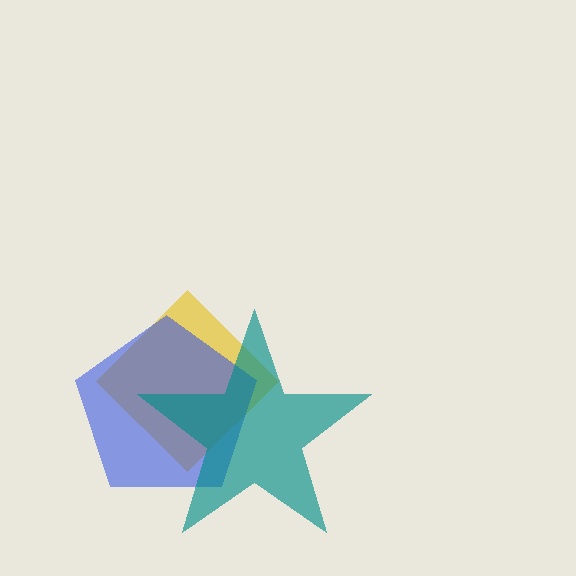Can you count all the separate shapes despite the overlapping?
Yes, there are 3 separate shapes.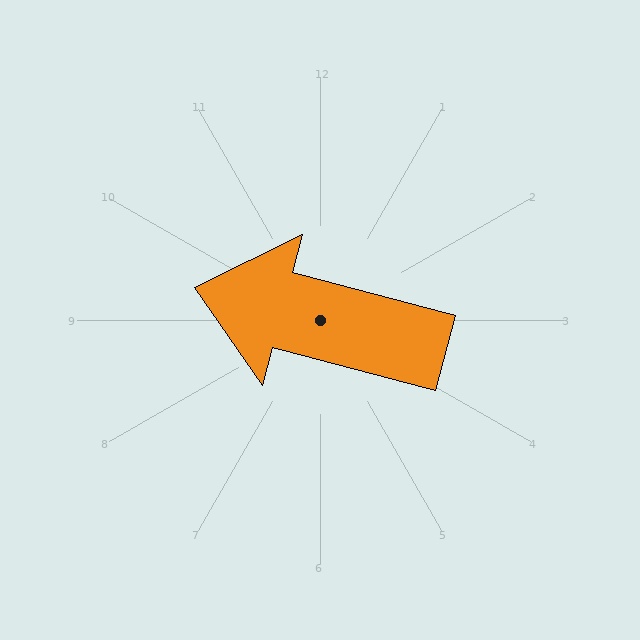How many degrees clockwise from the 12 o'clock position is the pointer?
Approximately 285 degrees.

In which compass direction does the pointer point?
West.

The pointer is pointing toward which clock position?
Roughly 9 o'clock.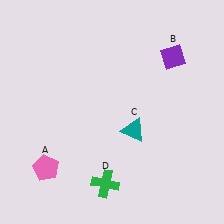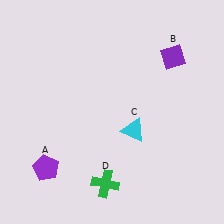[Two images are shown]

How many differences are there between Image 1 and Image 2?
There are 2 differences between the two images.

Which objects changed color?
A changed from pink to purple. C changed from teal to cyan.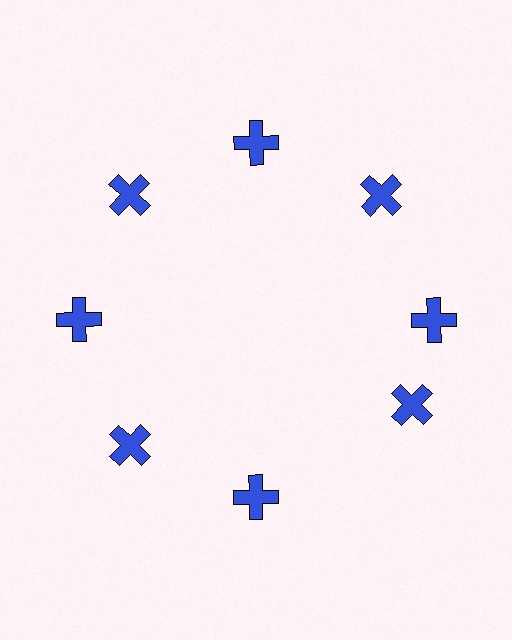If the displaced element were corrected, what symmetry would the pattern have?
It would have 8-fold rotational symmetry — the pattern would map onto itself every 45 degrees.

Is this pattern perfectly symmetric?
No. The 8 blue crosses are arranged in a ring, but one element near the 4 o'clock position is rotated out of alignment along the ring, breaking the 8-fold rotational symmetry.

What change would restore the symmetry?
The symmetry would be restored by rotating it back into even spacing with its neighbors so that all 8 crosses sit at equal angles and equal distance from the center.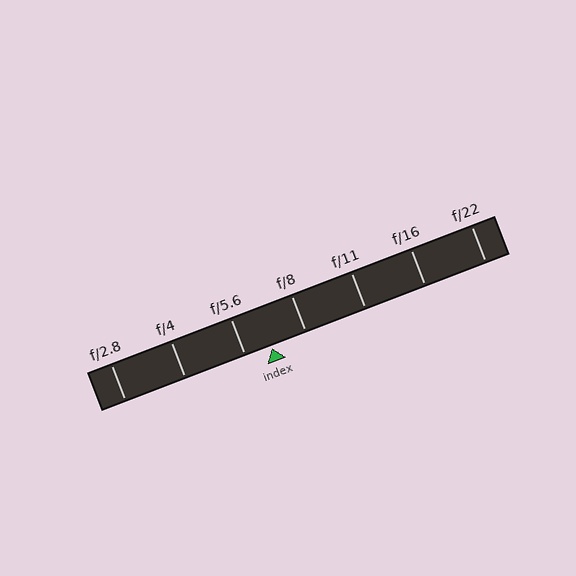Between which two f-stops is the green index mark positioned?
The index mark is between f/5.6 and f/8.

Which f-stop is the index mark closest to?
The index mark is closest to f/5.6.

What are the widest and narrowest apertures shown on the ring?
The widest aperture shown is f/2.8 and the narrowest is f/22.